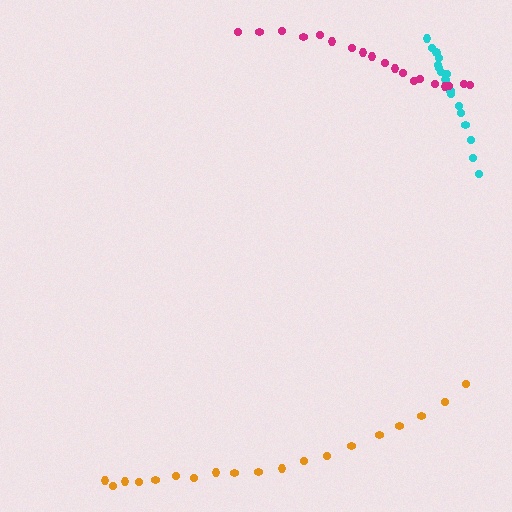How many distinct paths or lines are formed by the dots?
There are 3 distinct paths.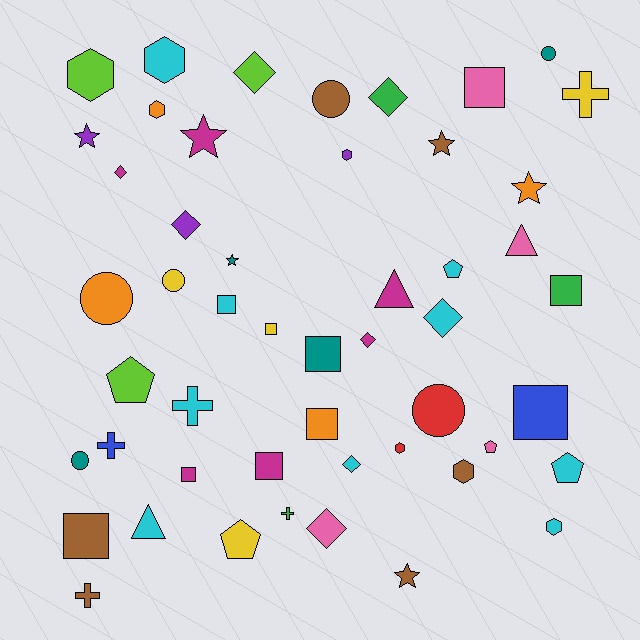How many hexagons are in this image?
There are 7 hexagons.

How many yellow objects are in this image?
There are 4 yellow objects.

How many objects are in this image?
There are 50 objects.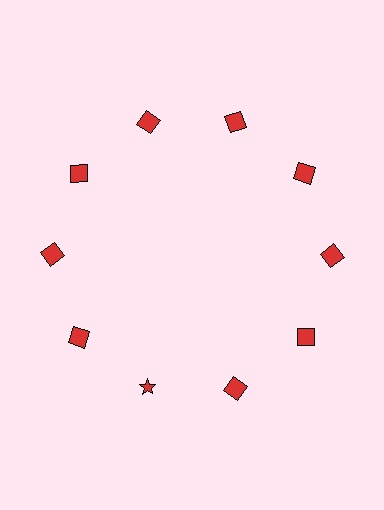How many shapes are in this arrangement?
There are 10 shapes arranged in a ring pattern.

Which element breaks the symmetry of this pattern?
The red star at roughly the 7 o'clock position breaks the symmetry. All other shapes are red squares.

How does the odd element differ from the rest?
It has a different shape: star instead of square.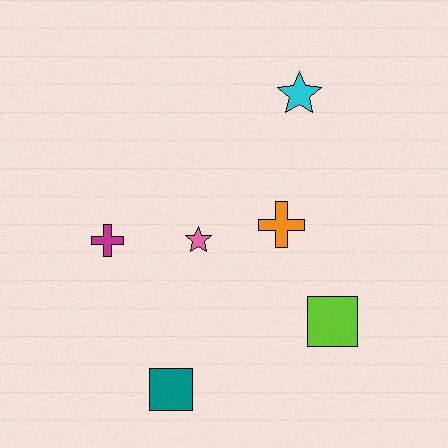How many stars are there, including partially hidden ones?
There are 2 stars.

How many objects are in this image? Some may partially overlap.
There are 6 objects.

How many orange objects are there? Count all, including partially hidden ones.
There is 1 orange object.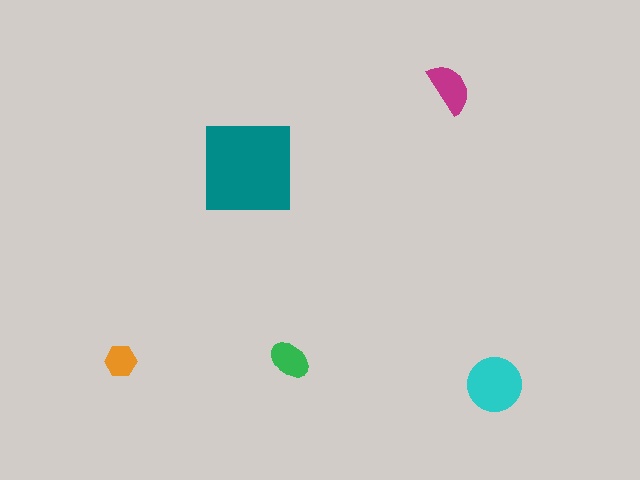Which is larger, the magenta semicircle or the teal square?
The teal square.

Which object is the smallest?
The orange hexagon.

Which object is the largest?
The teal square.